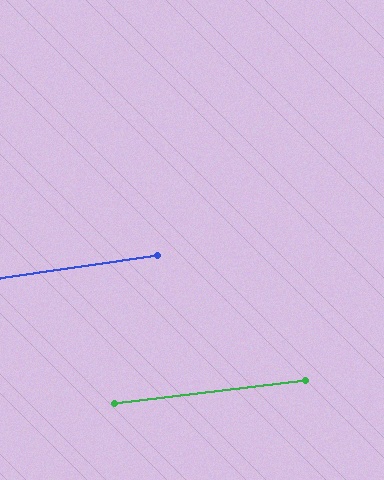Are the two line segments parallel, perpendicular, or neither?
Parallel — their directions differ by only 1.3°.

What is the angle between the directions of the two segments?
Approximately 1 degree.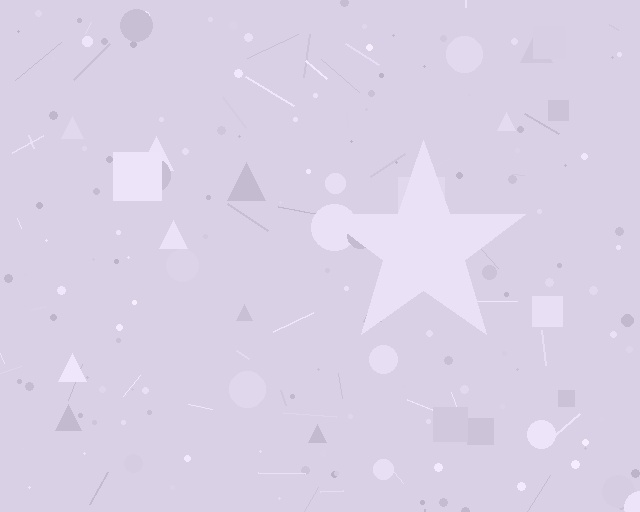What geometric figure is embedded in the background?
A star is embedded in the background.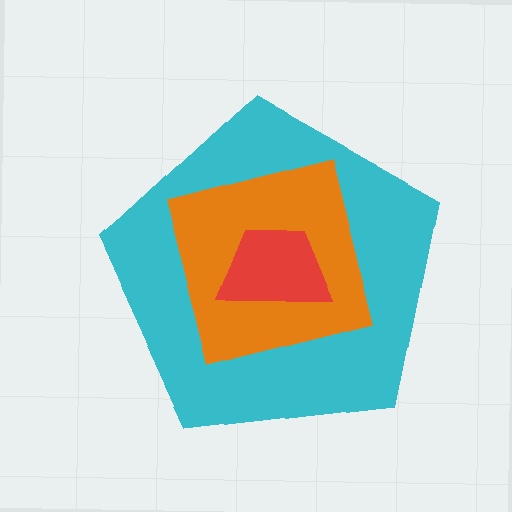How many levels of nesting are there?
3.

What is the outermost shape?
The cyan pentagon.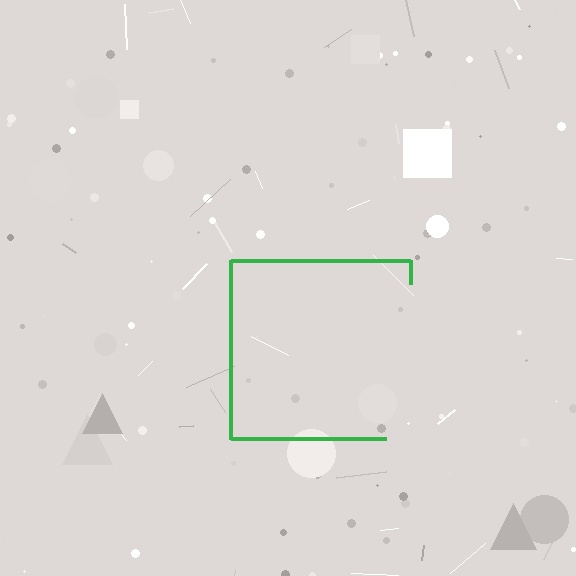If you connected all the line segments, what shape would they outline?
They would outline a square.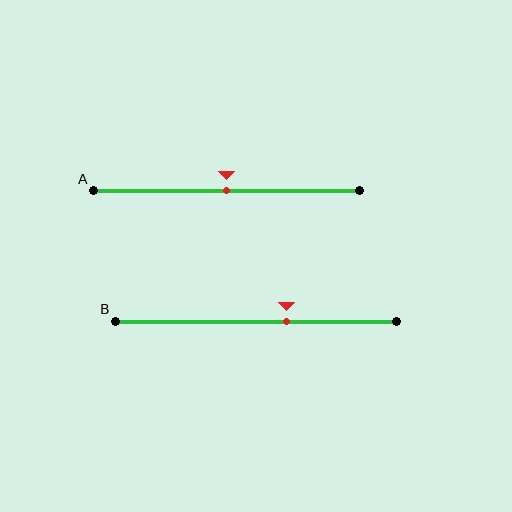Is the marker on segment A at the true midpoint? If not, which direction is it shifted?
Yes, the marker on segment A is at the true midpoint.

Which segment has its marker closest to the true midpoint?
Segment A has its marker closest to the true midpoint.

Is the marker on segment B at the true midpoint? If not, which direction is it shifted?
No, the marker on segment B is shifted to the right by about 11% of the segment length.